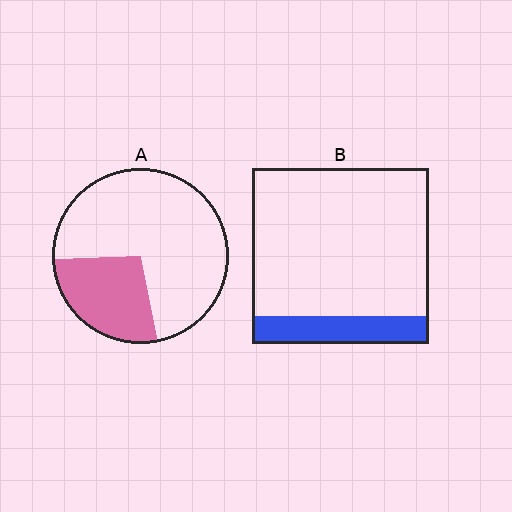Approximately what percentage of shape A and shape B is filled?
A is approximately 30% and B is approximately 15%.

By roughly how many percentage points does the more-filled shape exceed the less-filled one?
By roughly 10 percentage points (A over B).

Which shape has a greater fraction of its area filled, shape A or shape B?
Shape A.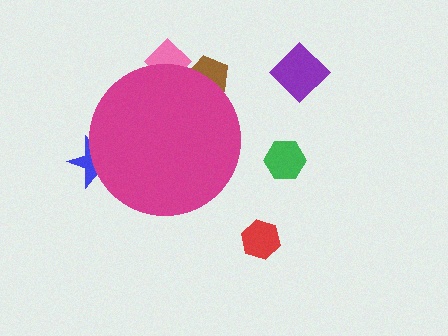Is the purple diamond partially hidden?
No, the purple diamond is fully visible.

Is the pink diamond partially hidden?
Yes, the pink diamond is partially hidden behind the magenta circle.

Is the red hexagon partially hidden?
No, the red hexagon is fully visible.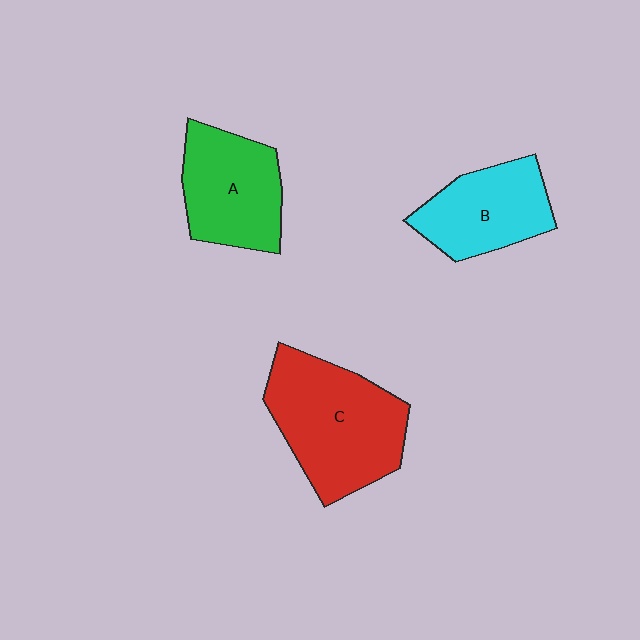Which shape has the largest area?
Shape C (red).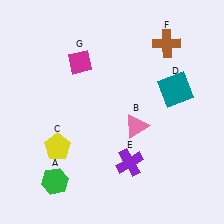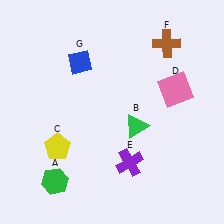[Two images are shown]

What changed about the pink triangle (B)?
In Image 1, B is pink. In Image 2, it changed to green.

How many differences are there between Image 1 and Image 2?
There are 3 differences between the two images.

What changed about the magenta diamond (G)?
In Image 1, G is magenta. In Image 2, it changed to blue.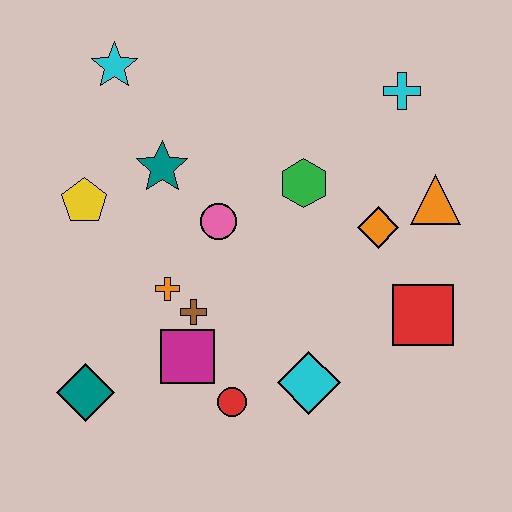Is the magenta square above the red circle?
Yes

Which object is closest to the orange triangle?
The orange diamond is closest to the orange triangle.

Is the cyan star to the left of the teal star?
Yes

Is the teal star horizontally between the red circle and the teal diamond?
Yes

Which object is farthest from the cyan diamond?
The cyan star is farthest from the cyan diamond.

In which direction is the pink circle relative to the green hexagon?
The pink circle is to the left of the green hexagon.